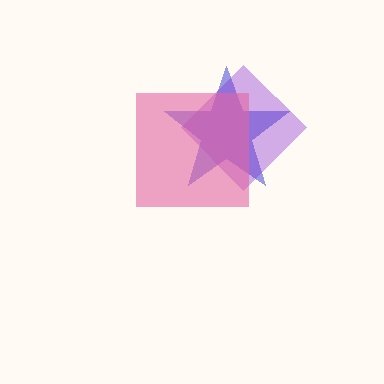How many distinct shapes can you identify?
There are 3 distinct shapes: a blue star, a purple diamond, a pink square.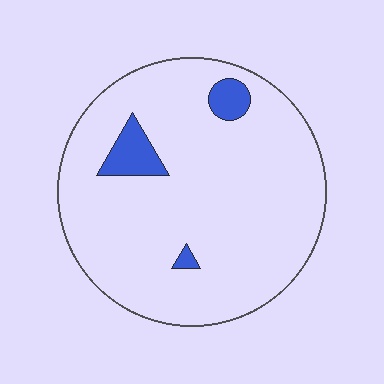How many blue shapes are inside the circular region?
3.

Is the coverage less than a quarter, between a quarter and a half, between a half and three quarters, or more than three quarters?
Less than a quarter.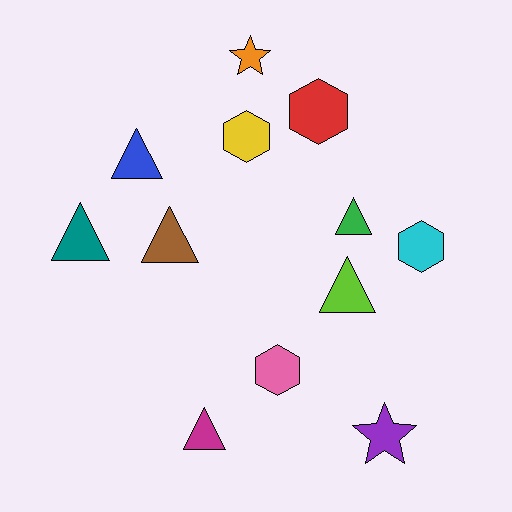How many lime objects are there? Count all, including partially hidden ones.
There is 1 lime object.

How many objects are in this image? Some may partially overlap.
There are 12 objects.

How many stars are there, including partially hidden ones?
There are 2 stars.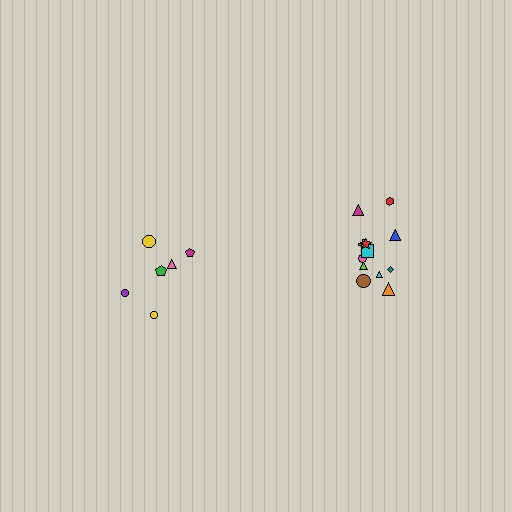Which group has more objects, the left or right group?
The right group.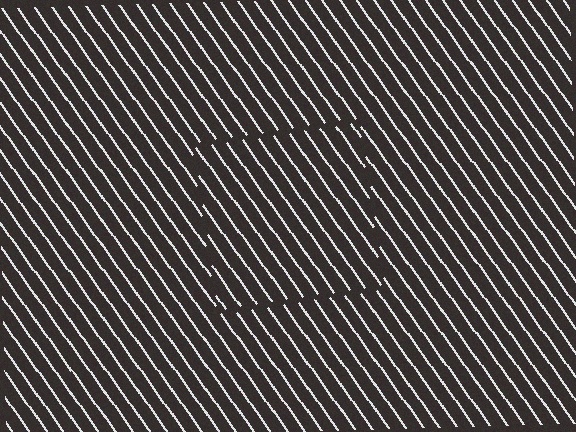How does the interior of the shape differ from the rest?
The interior of the shape contains the same grating, shifted by half a period — the contour is defined by the phase discontinuity where line-ends from the inner and outer gratings abut.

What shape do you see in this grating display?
An illusory square. The interior of the shape contains the same grating, shifted by half a period — the contour is defined by the phase discontinuity where line-ends from the inner and outer gratings abut.